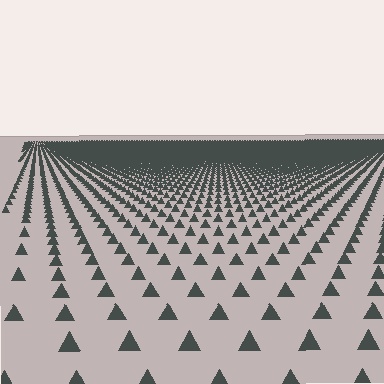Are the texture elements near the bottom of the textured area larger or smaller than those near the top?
Larger. Near the bottom, elements are closer to the viewer and appear at a bigger on-screen size.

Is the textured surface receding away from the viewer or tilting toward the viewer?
The surface is receding away from the viewer. Texture elements get smaller and denser toward the top.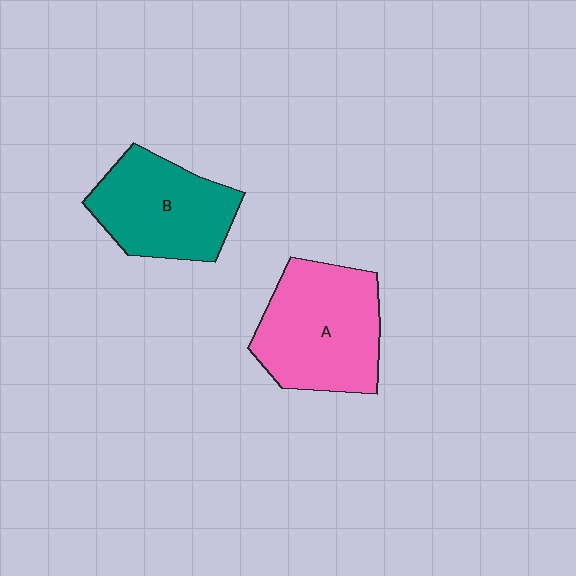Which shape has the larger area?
Shape A (pink).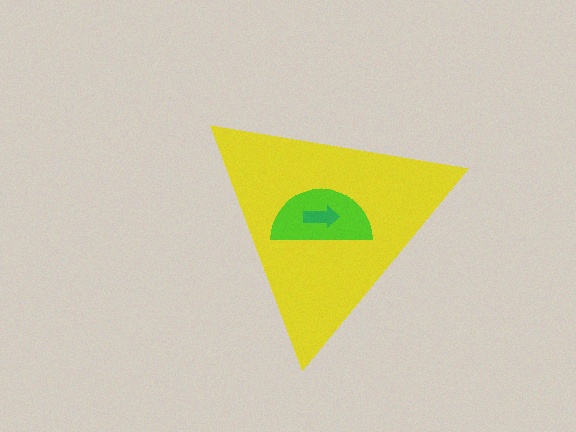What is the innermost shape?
The green arrow.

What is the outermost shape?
The yellow triangle.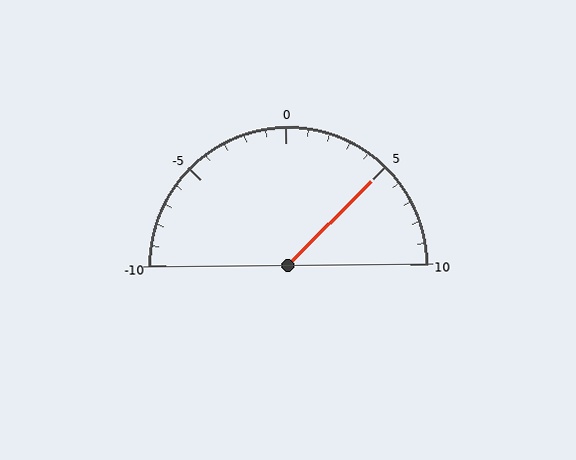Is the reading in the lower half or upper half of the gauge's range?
The reading is in the upper half of the range (-10 to 10).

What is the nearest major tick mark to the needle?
The nearest major tick mark is 5.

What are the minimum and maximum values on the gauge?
The gauge ranges from -10 to 10.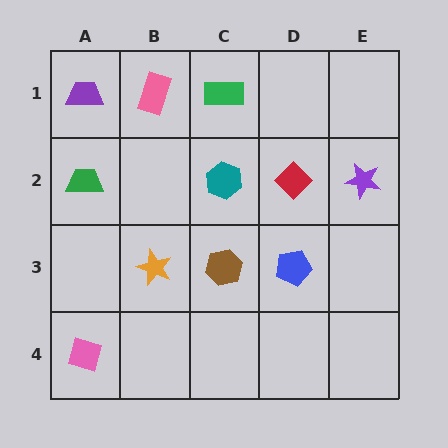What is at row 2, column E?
A purple star.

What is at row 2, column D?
A red diamond.